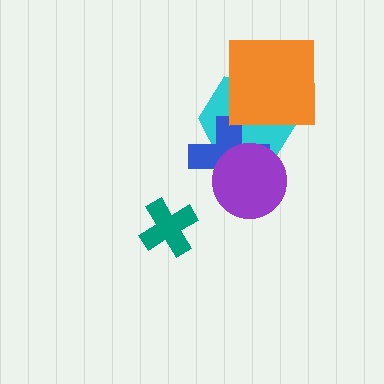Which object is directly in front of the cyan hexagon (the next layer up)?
The blue cross is directly in front of the cyan hexagon.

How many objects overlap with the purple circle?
2 objects overlap with the purple circle.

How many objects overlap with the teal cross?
0 objects overlap with the teal cross.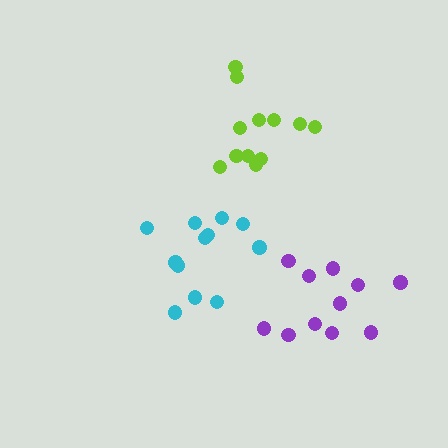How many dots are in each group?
Group 1: 12 dots, Group 2: 12 dots, Group 3: 11 dots (35 total).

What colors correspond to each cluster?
The clusters are colored: cyan, lime, purple.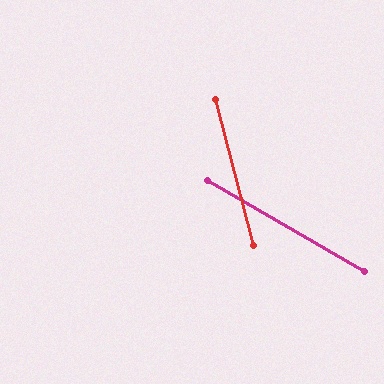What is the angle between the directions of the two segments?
Approximately 45 degrees.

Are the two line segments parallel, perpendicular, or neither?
Neither parallel nor perpendicular — they differ by about 45°.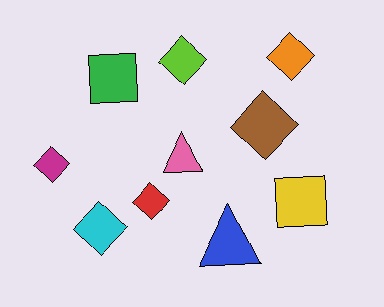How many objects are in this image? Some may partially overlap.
There are 10 objects.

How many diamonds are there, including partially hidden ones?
There are 6 diamonds.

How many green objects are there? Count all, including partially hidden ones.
There is 1 green object.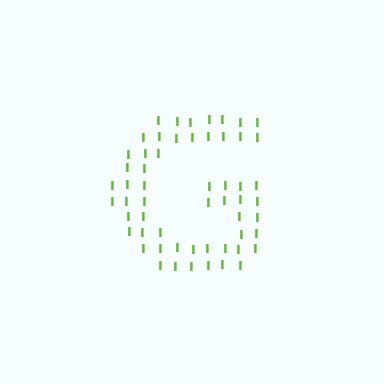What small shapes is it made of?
It is made of small letter I's.